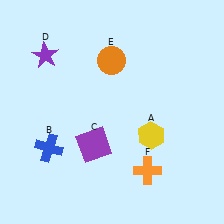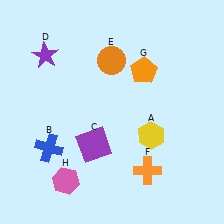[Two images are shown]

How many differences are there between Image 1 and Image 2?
There are 2 differences between the two images.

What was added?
An orange pentagon (G), a pink hexagon (H) were added in Image 2.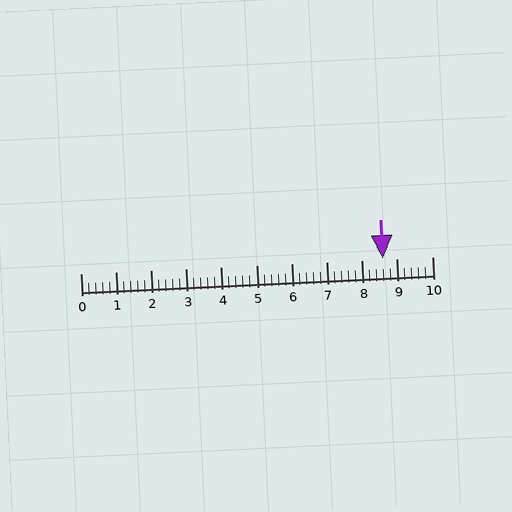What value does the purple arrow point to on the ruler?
The purple arrow points to approximately 8.6.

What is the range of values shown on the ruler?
The ruler shows values from 0 to 10.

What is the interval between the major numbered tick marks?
The major tick marks are spaced 1 units apart.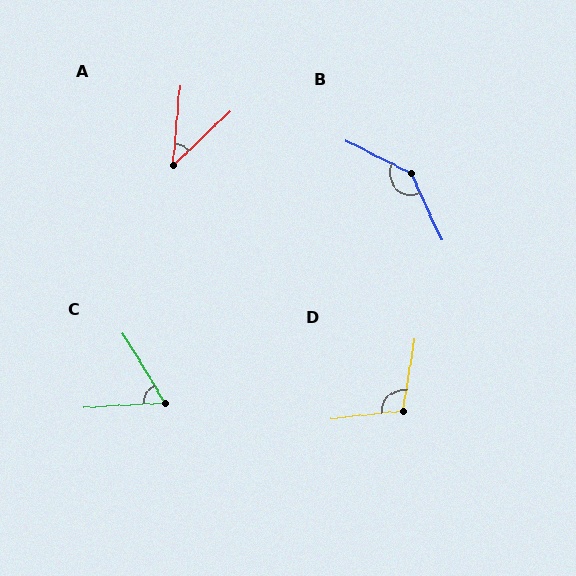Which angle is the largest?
B, at approximately 141 degrees.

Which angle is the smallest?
A, at approximately 41 degrees.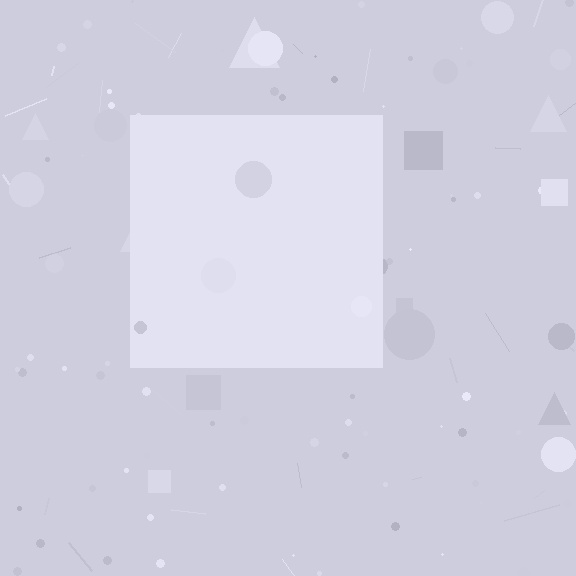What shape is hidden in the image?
A square is hidden in the image.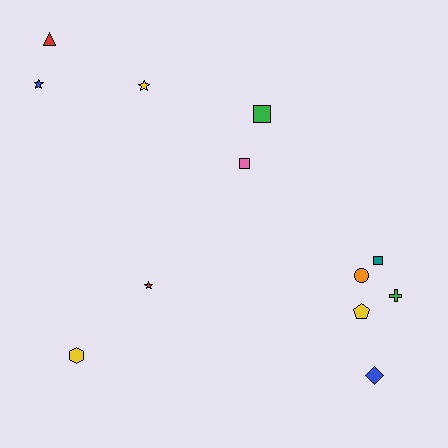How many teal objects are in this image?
There is 1 teal object.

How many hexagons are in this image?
There is 1 hexagon.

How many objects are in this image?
There are 12 objects.